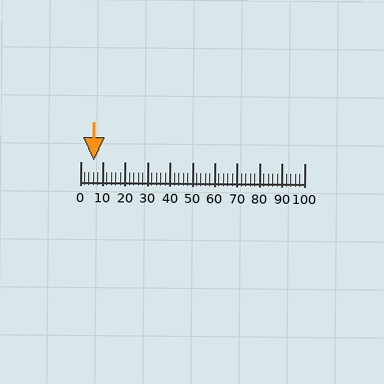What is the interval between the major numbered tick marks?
The major tick marks are spaced 10 units apart.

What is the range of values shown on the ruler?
The ruler shows values from 0 to 100.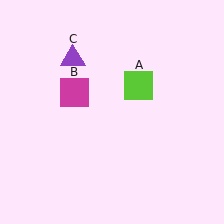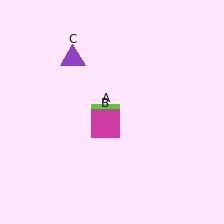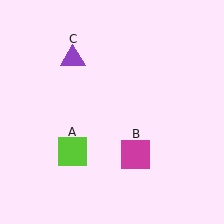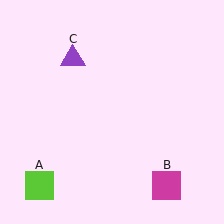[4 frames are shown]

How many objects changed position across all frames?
2 objects changed position: lime square (object A), magenta square (object B).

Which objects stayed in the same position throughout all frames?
Purple triangle (object C) remained stationary.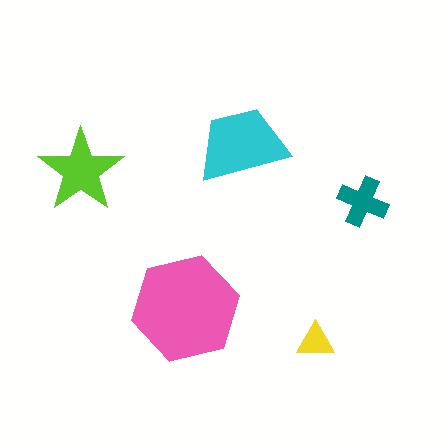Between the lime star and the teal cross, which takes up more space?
The lime star.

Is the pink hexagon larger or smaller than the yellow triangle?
Larger.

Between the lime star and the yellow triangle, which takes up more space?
The lime star.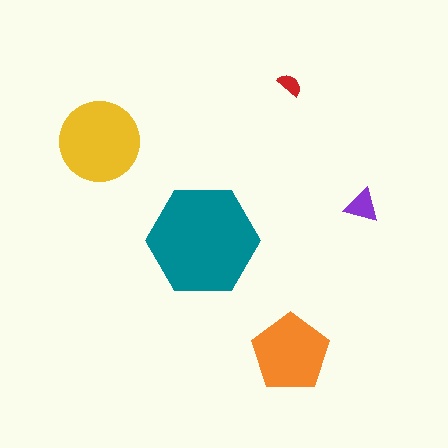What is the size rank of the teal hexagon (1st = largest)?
1st.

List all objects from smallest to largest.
The red semicircle, the purple triangle, the orange pentagon, the yellow circle, the teal hexagon.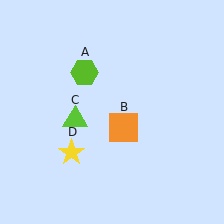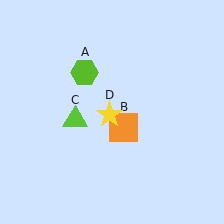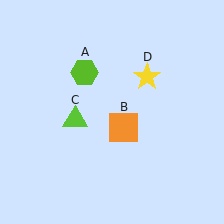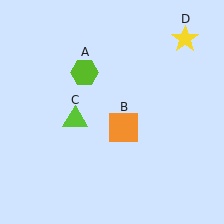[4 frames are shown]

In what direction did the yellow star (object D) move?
The yellow star (object D) moved up and to the right.